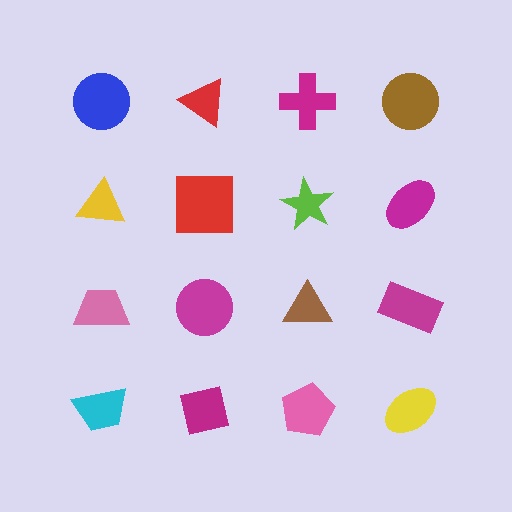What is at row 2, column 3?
A lime star.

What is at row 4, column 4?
A yellow ellipse.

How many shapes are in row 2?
4 shapes.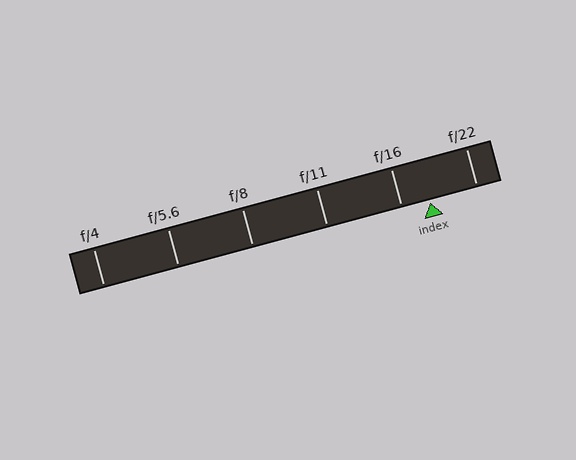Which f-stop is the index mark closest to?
The index mark is closest to f/16.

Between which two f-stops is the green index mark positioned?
The index mark is between f/16 and f/22.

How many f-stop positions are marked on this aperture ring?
There are 6 f-stop positions marked.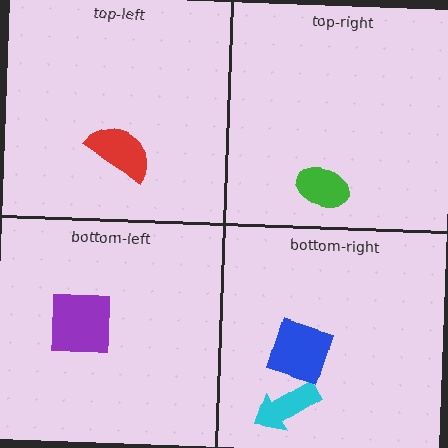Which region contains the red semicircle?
The top-left region.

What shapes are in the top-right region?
The green ellipse.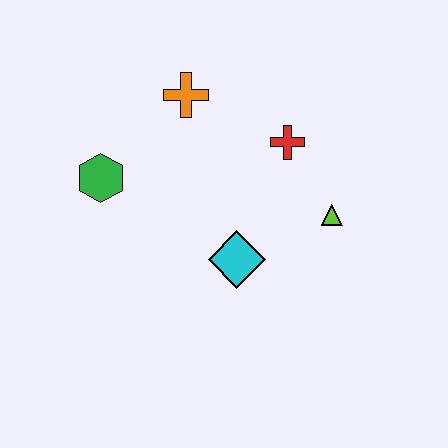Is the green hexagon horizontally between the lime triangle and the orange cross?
No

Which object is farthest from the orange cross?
The lime triangle is farthest from the orange cross.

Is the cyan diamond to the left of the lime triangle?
Yes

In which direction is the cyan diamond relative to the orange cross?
The cyan diamond is below the orange cross.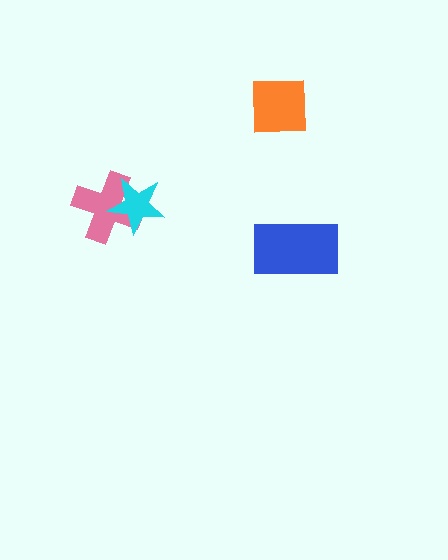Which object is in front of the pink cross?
The cyan star is in front of the pink cross.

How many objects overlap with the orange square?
0 objects overlap with the orange square.